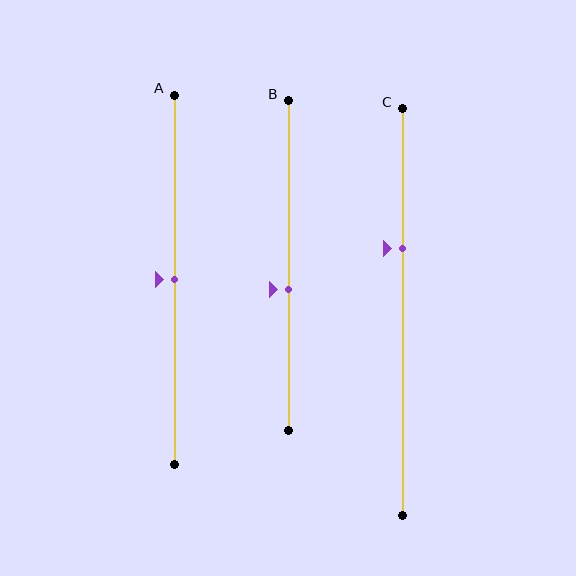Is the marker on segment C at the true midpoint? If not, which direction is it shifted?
No, the marker on segment C is shifted upward by about 16% of the segment length.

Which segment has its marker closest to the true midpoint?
Segment A has its marker closest to the true midpoint.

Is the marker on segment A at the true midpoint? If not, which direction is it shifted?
Yes, the marker on segment A is at the true midpoint.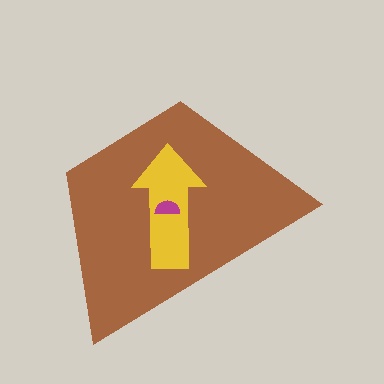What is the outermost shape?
The brown trapezoid.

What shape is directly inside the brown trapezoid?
The yellow arrow.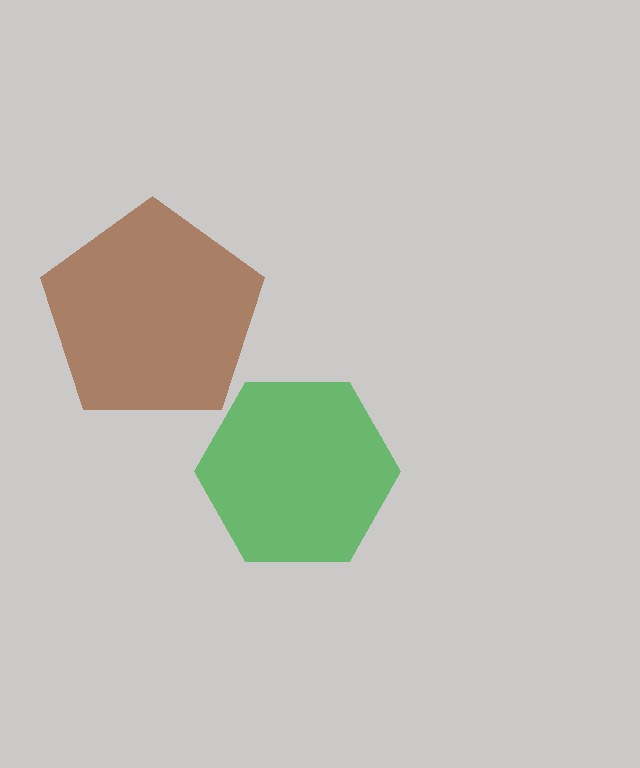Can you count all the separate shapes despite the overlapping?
Yes, there are 2 separate shapes.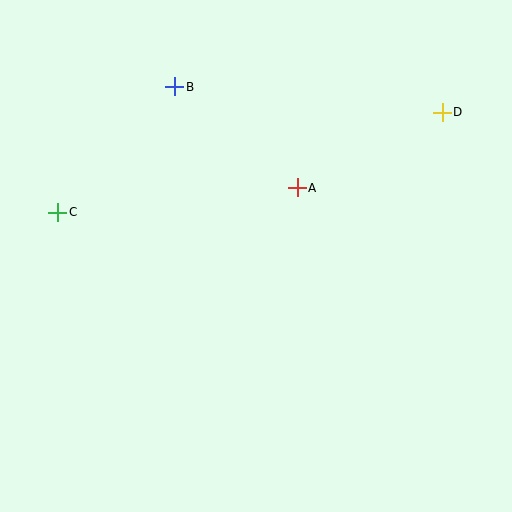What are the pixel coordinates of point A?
Point A is at (297, 188).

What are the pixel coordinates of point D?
Point D is at (442, 113).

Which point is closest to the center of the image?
Point A at (297, 188) is closest to the center.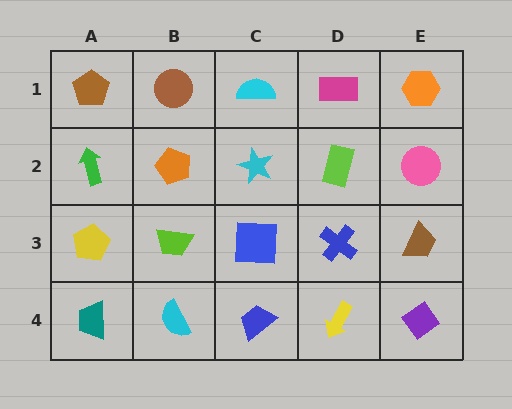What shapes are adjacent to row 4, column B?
A lime trapezoid (row 3, column B), a teal trapezoid (row 4, column A), a blue trapezoid (row 4, column C).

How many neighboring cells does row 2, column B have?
4.